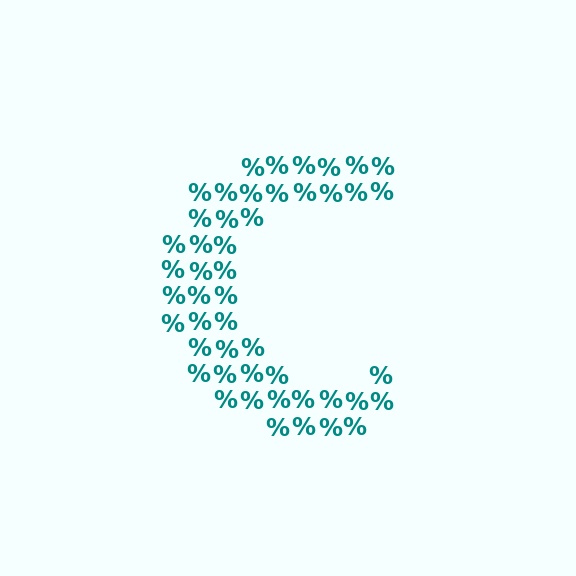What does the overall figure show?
The overall figure shows the letter C.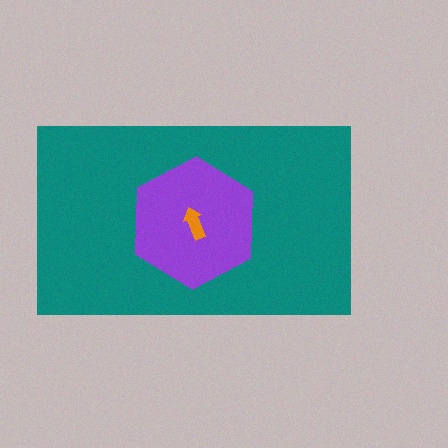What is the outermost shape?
The teal rectangle.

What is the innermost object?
The orange arrow.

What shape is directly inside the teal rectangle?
The purple hexagon.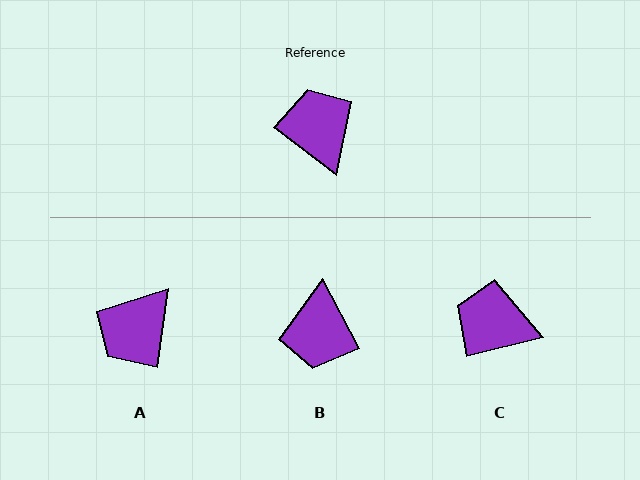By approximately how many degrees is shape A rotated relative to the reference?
Approximately 119 degrees counter-clockwise.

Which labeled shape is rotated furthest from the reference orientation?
B, about 155 degrees away.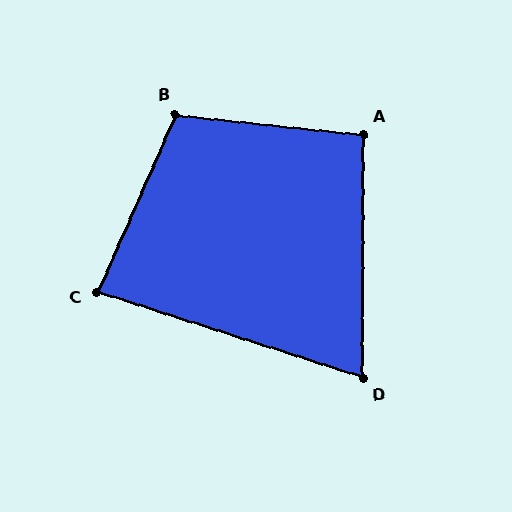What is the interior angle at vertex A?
Approximately 96 degrees (obtuse).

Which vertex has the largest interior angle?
B, at approximately 108 degrees.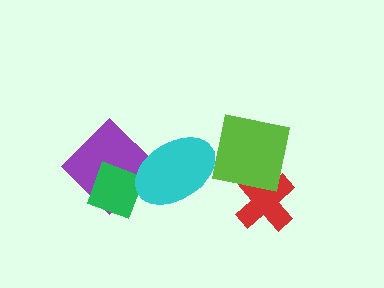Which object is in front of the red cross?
The lime square is in front of the red cross.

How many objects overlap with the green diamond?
2 objects overlap with the green diamond.